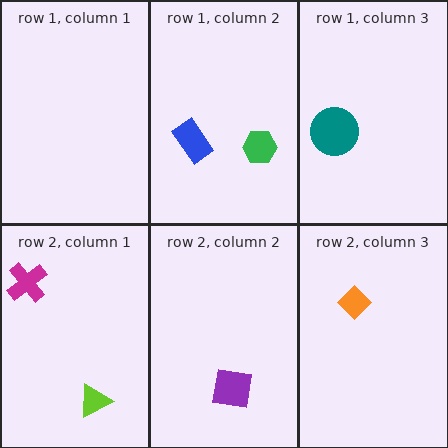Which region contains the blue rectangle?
The row 1, column 2 region.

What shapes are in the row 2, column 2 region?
The purple square.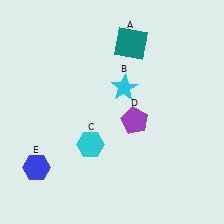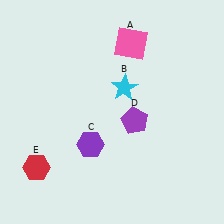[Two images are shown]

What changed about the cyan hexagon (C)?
In Image 1, C is cyan. In Image 2, it changed to purple.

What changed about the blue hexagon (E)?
In Image 1, E is blue. In Image 2, it changed to red.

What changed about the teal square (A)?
In Image 1, A is teal. In Image 2, it changed to pink.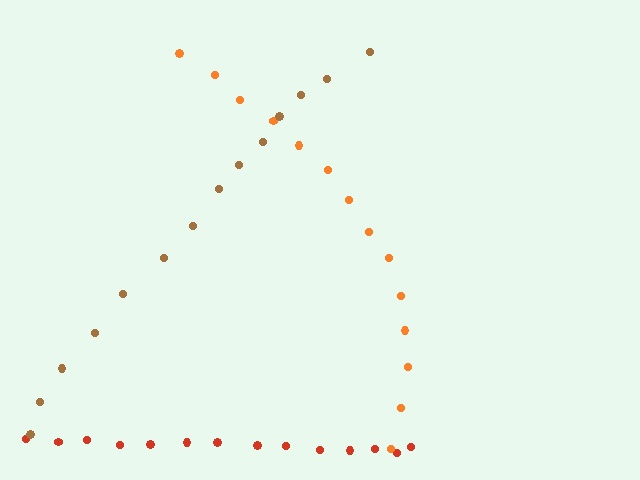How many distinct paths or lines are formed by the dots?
There are 3 distinct paths.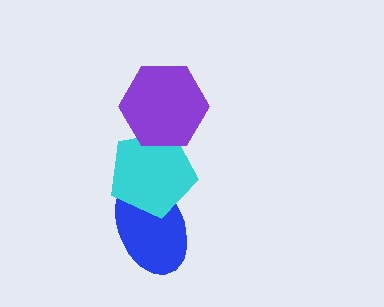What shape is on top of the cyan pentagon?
The purple hexagon is on top of the cyan pentagon.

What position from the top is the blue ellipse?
The blue ellipse is 3rd from the top.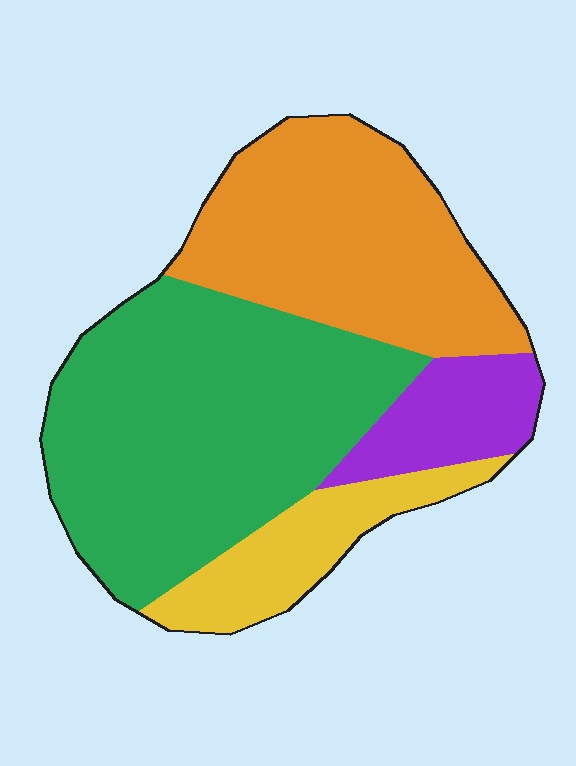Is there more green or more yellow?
Green.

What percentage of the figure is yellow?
Yellow takes up about one eighth (1/8) of the figure.